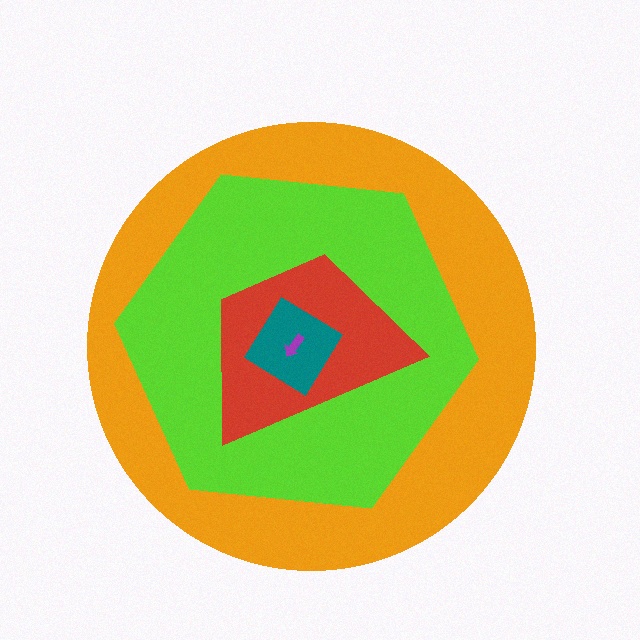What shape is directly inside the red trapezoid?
The teal diamond.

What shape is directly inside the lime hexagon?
The red trapezoid.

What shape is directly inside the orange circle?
The lime hexagon.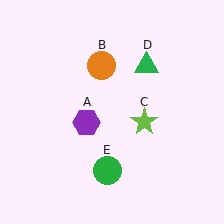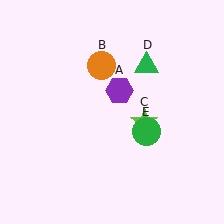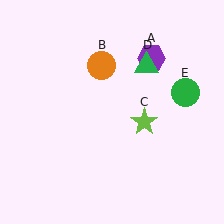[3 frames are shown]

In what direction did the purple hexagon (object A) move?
The purple hexagon (object A) moved up and to the right.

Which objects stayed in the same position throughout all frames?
Orange circle (object B) and lime star (object C) and green triangle (object D) remained stationary.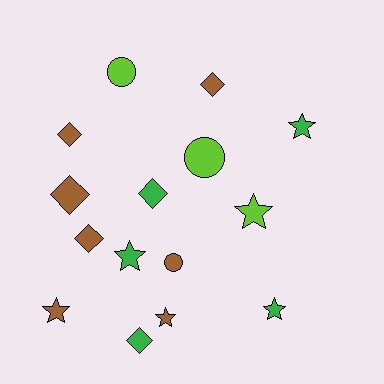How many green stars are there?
There are 3 green stars.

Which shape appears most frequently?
Diamond, with 6 objects.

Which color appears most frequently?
Brown, with 7 objects.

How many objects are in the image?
There are 15 objects.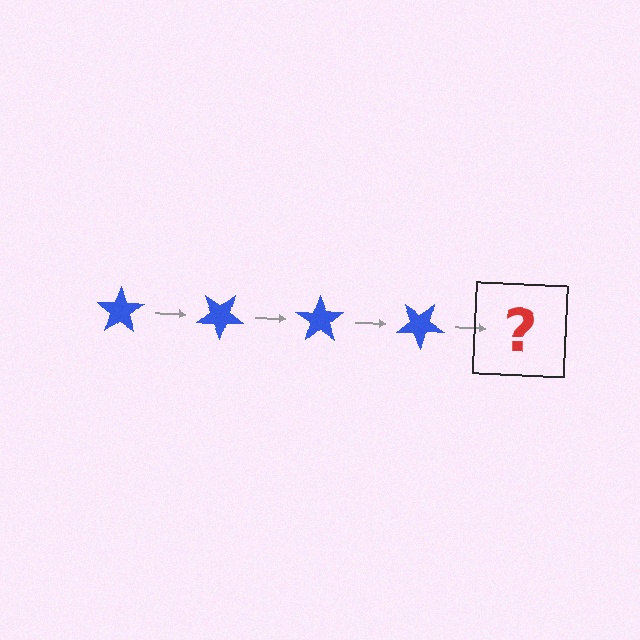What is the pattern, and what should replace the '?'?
The pattern is that the star rotates 35 degrees each step. The '?' should be a blue star rotated 140 degrees.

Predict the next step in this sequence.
The next step is a blue star rotated 140 degrees.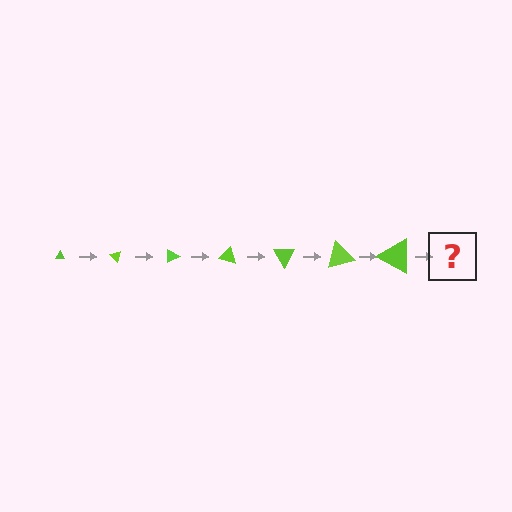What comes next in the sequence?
The next element should be a triangle, larger than the previous one and rotated 315 degrees from the start.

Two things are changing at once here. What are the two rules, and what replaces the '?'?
The two rules are that the triangle grows larger each step and it rotates 45 degrees each step. The '?' should be a triangle, larger than the previous one and rotated 315 degrees from the start.